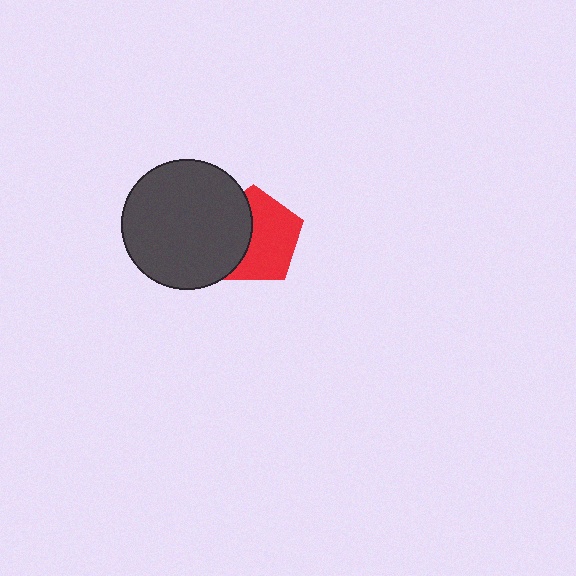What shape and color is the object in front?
The object in front is a dark gray circle.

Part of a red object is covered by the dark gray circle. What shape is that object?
It is a pentagon.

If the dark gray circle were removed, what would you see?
You would see the complete red pentagon.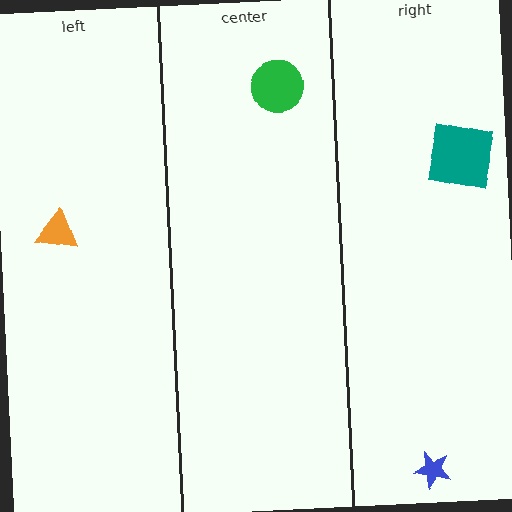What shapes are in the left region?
The orange triangle.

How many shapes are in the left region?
1.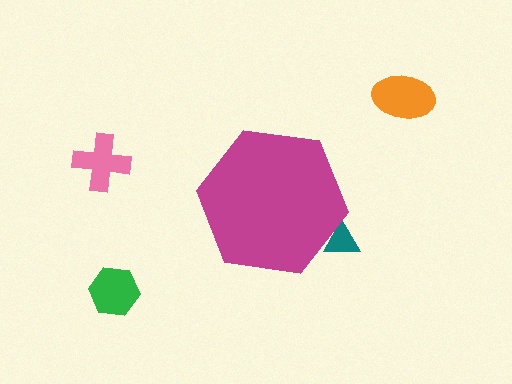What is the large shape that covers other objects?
A magenta hexagon.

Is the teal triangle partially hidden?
Yes, the teal triangle is partially hidden behind the magenta hexagon.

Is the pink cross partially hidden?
No, the pink cross is fully visible.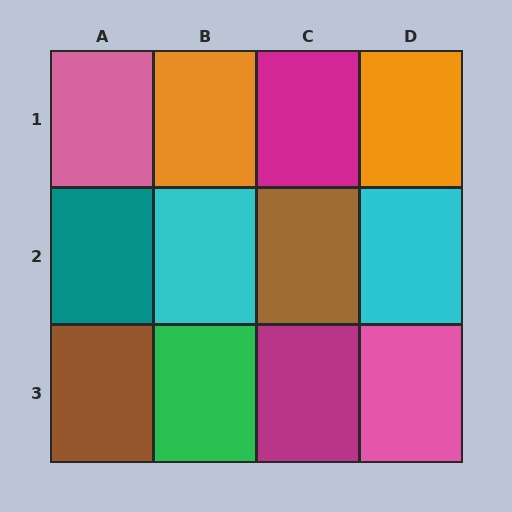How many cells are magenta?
2 cells are magenta.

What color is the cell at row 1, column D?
Orange.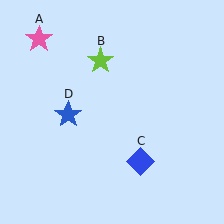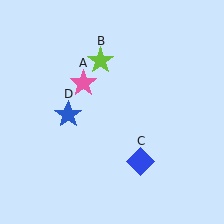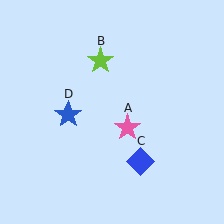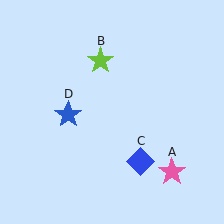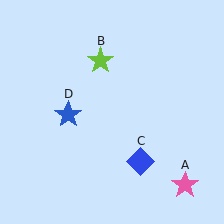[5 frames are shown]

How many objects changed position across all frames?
1 object changed position: pink star (object A).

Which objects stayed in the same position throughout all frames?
Lime star (object B) and blue diamond (object C) and blue star (object D) remained stationary.